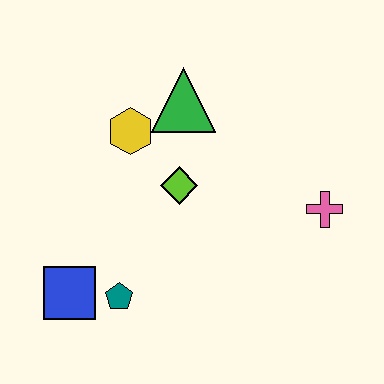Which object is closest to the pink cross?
The lime diamond is closest to the pink cross.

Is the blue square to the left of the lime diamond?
Yes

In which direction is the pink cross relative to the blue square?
The pink cross is to the right of the blue square.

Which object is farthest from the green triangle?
The blue square is farthest from the green triangle.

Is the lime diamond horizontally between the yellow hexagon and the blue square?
No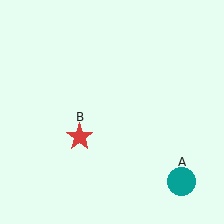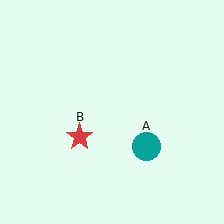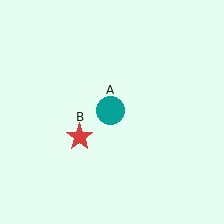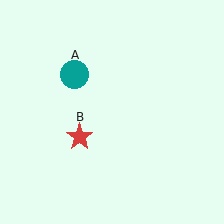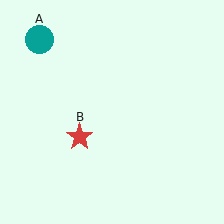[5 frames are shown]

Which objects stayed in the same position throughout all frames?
Red star (object B) remained stationary.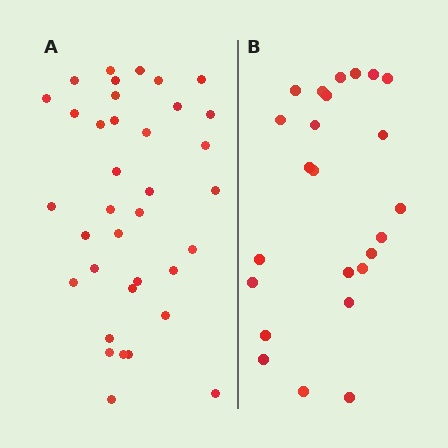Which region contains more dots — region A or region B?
Region A (the left region) has more dots.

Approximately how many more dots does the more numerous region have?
Region A has roughly 12 or so more dots than region B.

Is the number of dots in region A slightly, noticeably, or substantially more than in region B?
Region A has substantially more. The ratio is roughly 1.5 to 1.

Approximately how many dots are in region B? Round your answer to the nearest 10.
About 20 dots. (The exact count is 24, which rounds to 20.)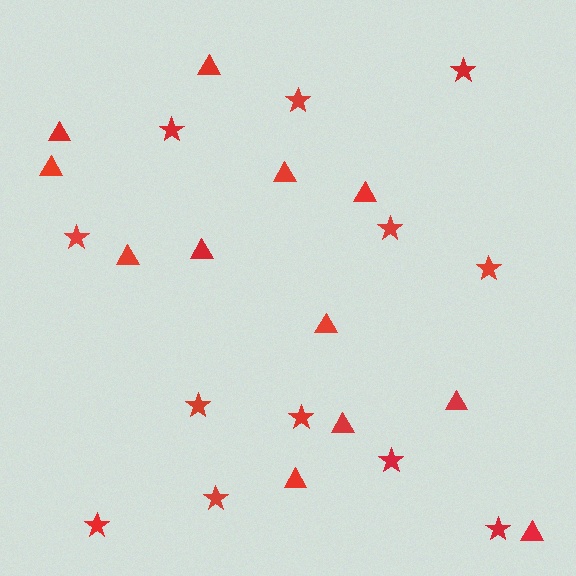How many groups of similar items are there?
There are 2 groups: one group of stars (12) and one group of triangles (12).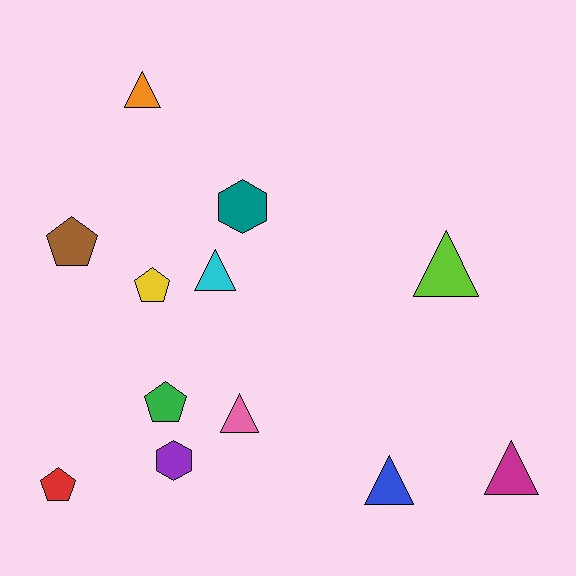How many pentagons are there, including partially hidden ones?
There are 4 pentagons.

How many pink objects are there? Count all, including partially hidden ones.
There is 1 pink object.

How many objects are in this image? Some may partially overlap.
There are 12 objects.